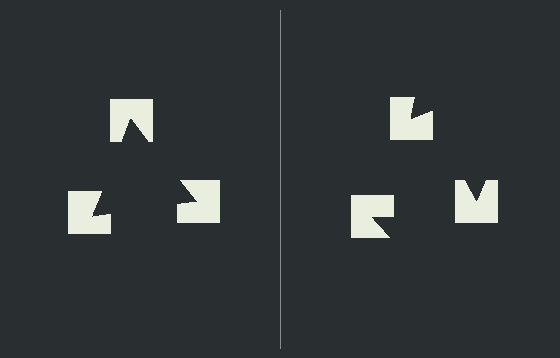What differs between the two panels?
The notched squares are positioned identically on both sides; only the wedge orientations differ. On the left they align to a triangle; on the right they are misaligned.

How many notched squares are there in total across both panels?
6 — 3 on each side.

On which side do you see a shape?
An illusory triangle appears on the left side. On the right side the wedge cuts are rotated, so no coherent shape forms.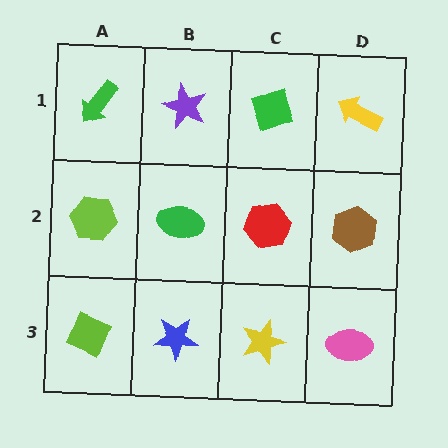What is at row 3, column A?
A lime diamond.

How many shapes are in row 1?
4 shapes.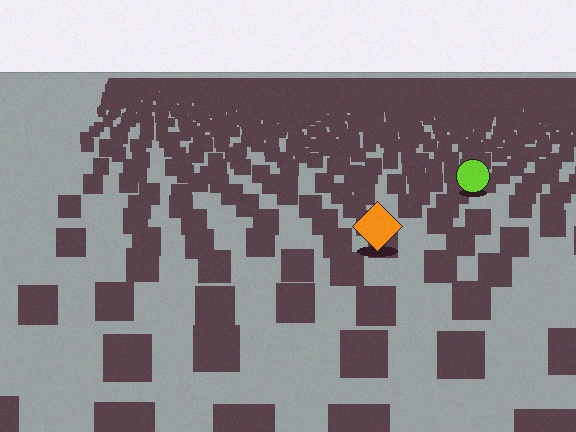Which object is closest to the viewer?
The orange diamond is closest. The texture marks near it are larger and more spread out.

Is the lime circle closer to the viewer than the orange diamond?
No. The orange diamond is closer — you can tell from the texture gradient: the ground texture is coarser near it.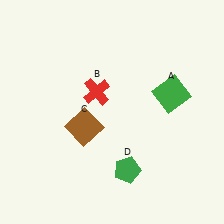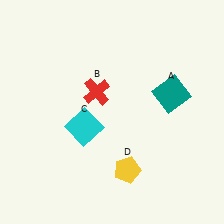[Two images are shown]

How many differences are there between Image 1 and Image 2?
There are 3 differences between the two images.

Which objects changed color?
A changed from green to teal. C changed from brown to cyan. D changed from green to yellow.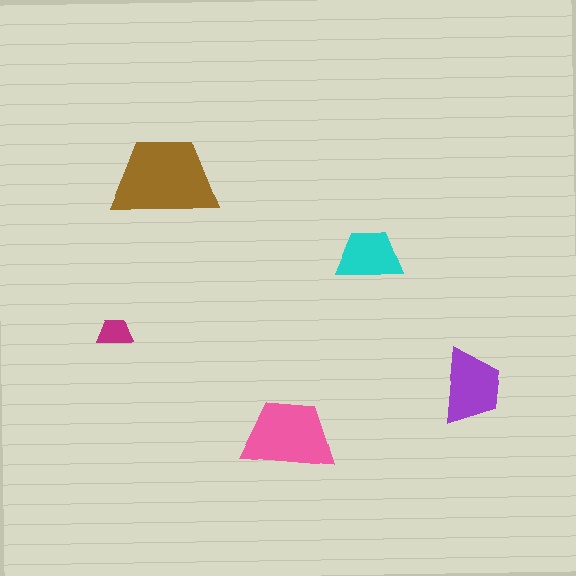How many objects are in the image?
There are 5 objects in the image.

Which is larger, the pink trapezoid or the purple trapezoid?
The pink one.